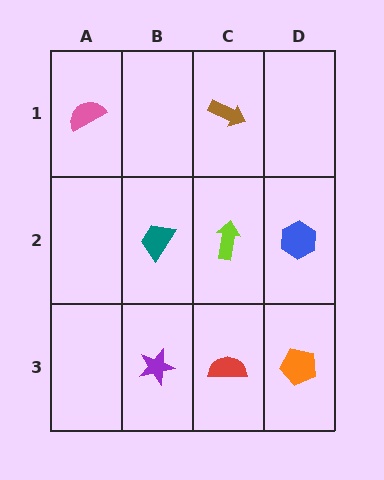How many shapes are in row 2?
3 shapes.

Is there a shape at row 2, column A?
No, that cell is empty.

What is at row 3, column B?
A purple star.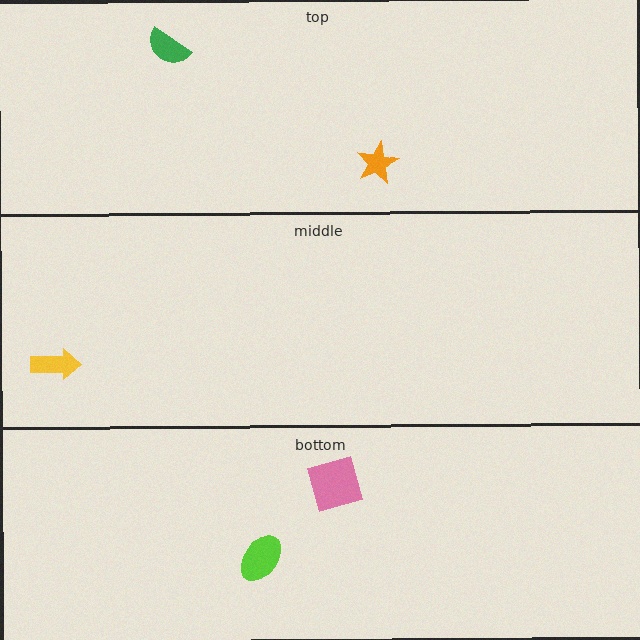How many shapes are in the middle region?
1.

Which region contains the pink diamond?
The bottom region.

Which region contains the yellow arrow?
The middle region.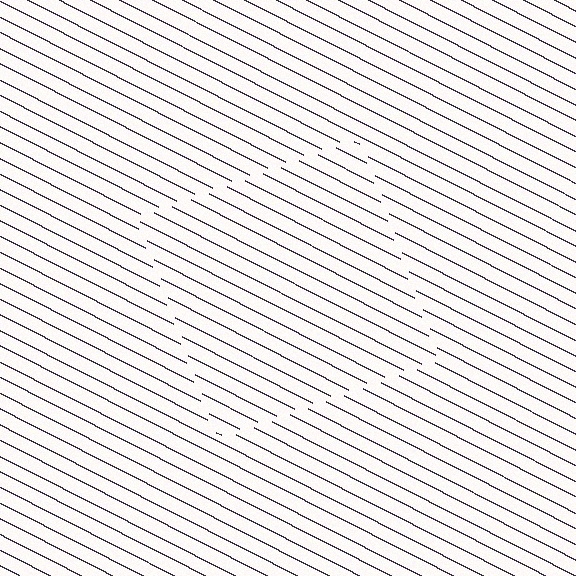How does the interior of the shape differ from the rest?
The interior of the shape contains the same grating, shifted by half a period — the contour is defined by the phase discontinuity where line-ends from the inner and outer gratings abut.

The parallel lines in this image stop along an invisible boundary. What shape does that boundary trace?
An illusory square. The interior of the shape contains the same grating, shifted by half a period — the contour is defined by the phase discontinuity where line-ends from the inner and outer gratings abut.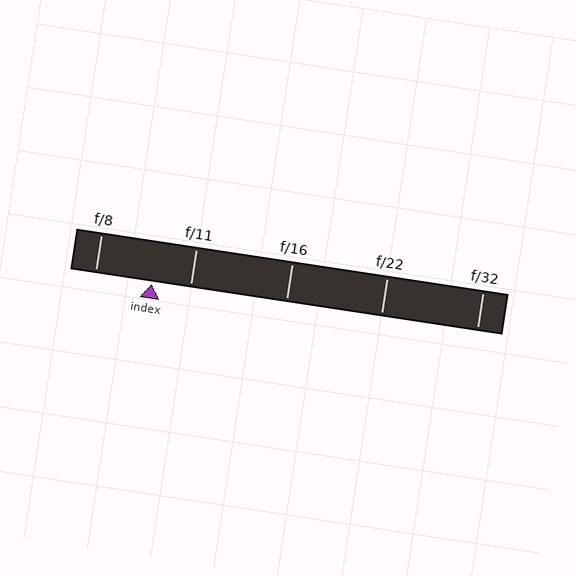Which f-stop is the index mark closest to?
The index mark is closest to f/11.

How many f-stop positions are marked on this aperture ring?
There are 5 f-stop positions marked.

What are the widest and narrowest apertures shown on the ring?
The widest aperture shown is f/8 and the narrowest is f/32.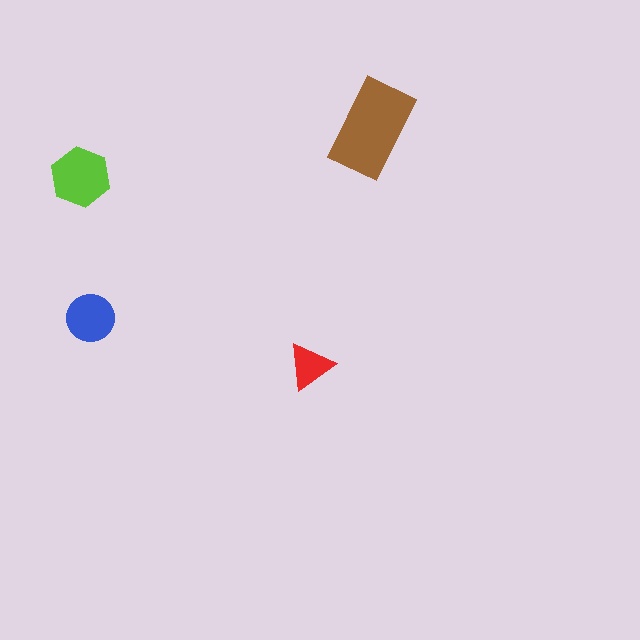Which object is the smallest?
The red triangle.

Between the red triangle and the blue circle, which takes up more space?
The blue circle.